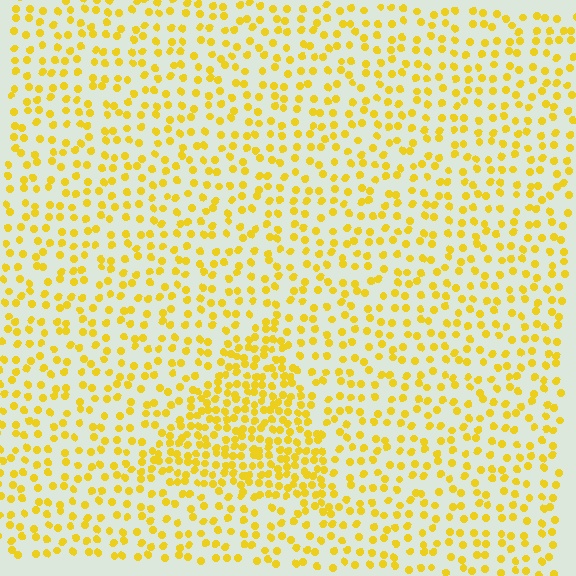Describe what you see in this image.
The image contains small yellow elements arranged at two different densities. A triangle-shaped region is visible where the elements are more densely packed than the surrounding area.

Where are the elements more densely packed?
The elements are more densely packed inside the triangle boundary.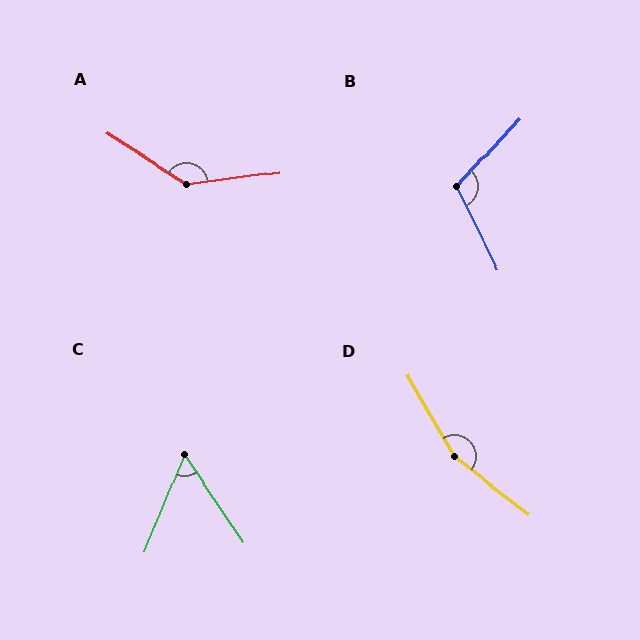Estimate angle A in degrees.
Approximately 140 degrees.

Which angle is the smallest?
C, at approximately 56 degrees.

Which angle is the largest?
D, at approximately 158 degrees.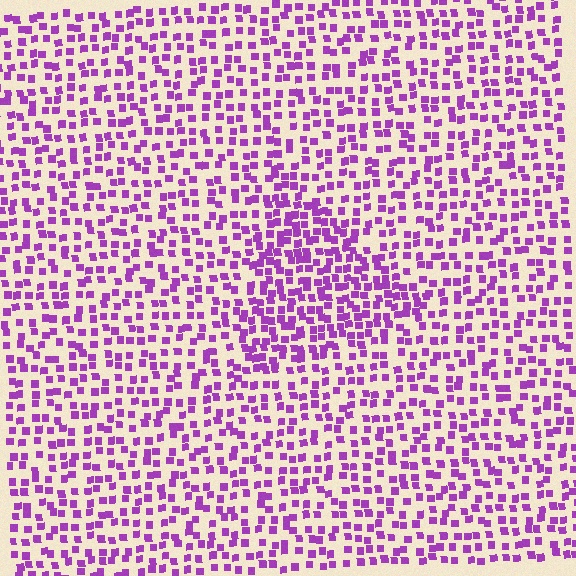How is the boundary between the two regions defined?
The boundary is defined by a change in element density (approximately 1.6x ratio). All elements are the same color, size, and shape.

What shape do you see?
I see a triangle.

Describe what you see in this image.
The image contains small purple elements arranged at two different densities. A triangle-shaped region is visible where the elements are more densely packed than the surrounding area.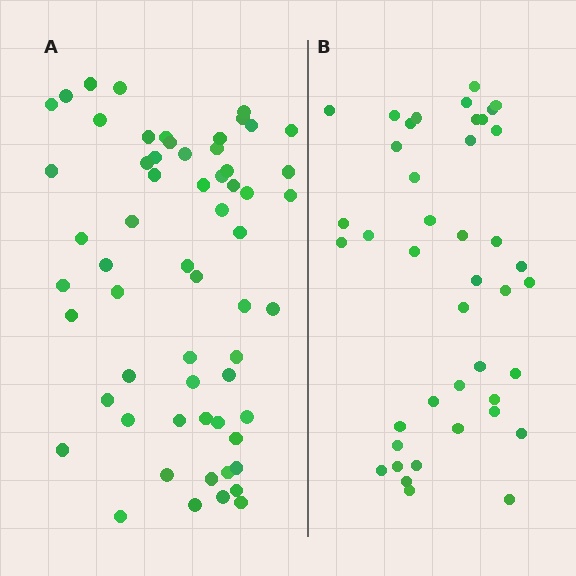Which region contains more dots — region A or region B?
Region A (the left region) has more dots.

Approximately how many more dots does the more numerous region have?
Region A has approximately 20 more dots than region B.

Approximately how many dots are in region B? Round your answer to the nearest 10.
About 40 dots. (The exact count is 42, which rounds to 40.)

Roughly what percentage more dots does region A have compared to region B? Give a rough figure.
About 45% more.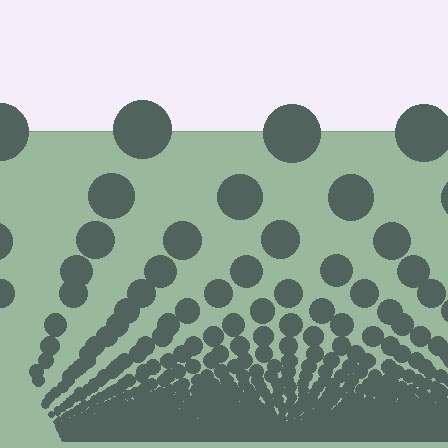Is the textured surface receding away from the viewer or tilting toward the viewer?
The surface appears to tilt toward the viewer. Texture elements get larger and sparser toward the top.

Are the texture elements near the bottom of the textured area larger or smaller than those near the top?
Smaller. The gradient is inverted — elements near the bottom are smaller and denser.